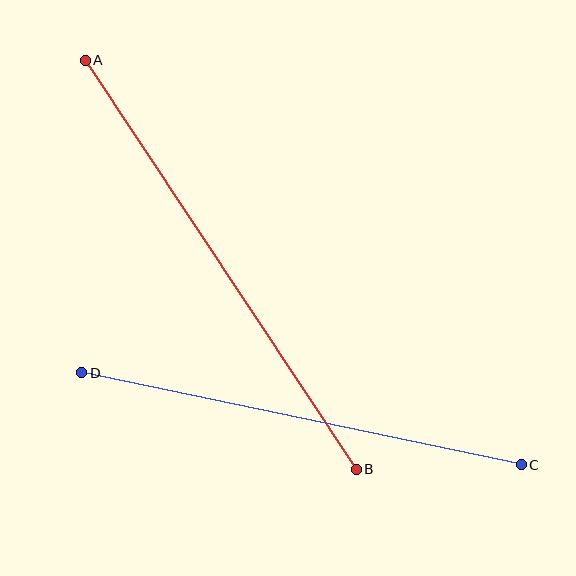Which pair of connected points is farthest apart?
Points A and B are farthest apart.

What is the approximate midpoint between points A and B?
The midpoint is at approximately (221, 265) pixels.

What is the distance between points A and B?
The distance is approximately 491 pixels.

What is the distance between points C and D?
The distance is approximately 449 pixels.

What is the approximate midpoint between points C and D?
The midpoint is at approximately (302, 419) pixels.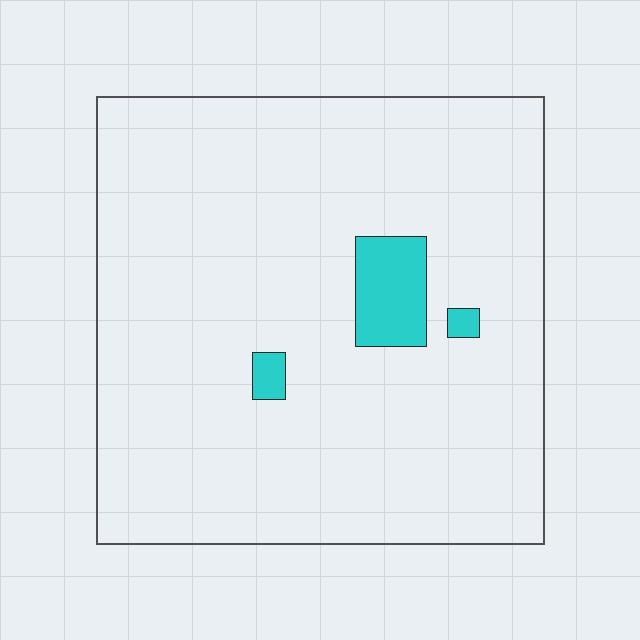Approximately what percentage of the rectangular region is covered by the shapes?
Approximately 5%.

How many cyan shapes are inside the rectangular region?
3.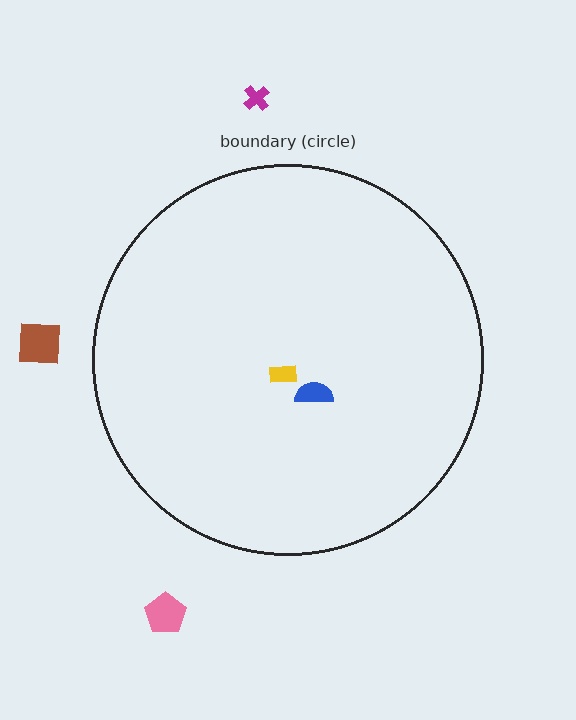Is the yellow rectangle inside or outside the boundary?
Inside.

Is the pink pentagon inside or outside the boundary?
Outside.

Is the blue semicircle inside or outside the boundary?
Inside.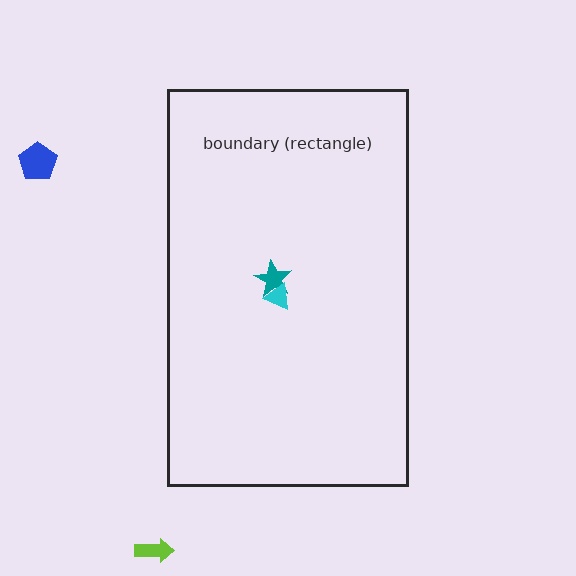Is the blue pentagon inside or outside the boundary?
Outside.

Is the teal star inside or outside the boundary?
Inside.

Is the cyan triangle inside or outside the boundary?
Inside.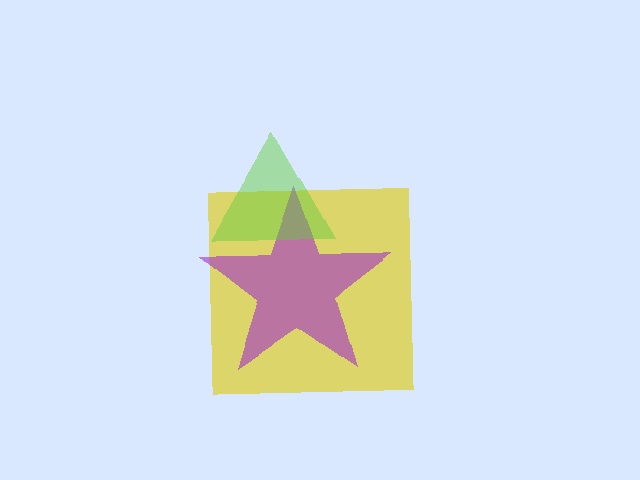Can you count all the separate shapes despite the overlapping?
Yes, there are 3 separate shapes.